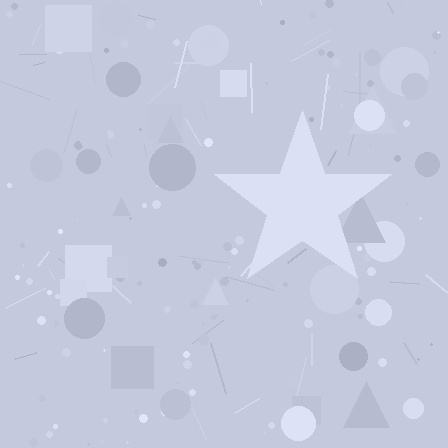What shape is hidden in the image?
A star is hidden in the image.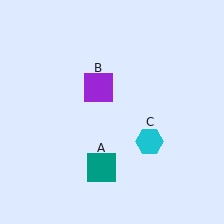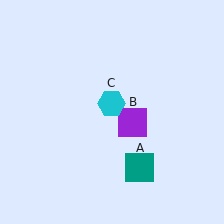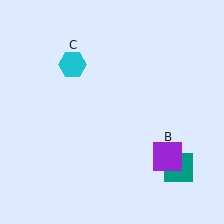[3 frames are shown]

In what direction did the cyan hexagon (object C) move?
The cyan hexagon (object C) moved up and to the left.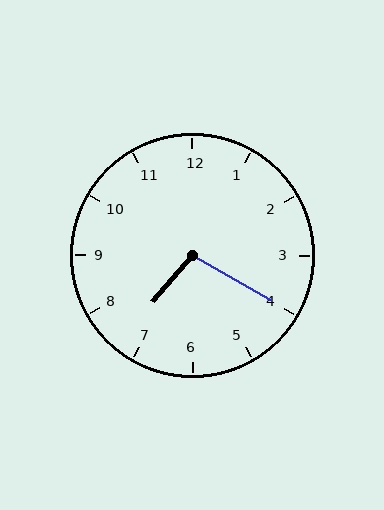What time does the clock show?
7:20.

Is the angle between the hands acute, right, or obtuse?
It is obtuse.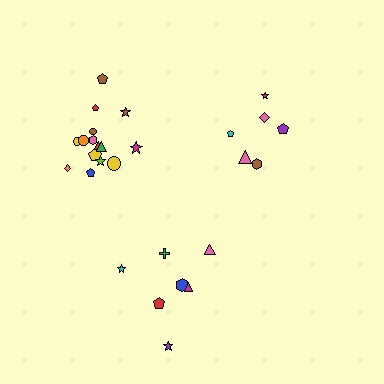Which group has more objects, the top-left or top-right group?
The top-left group.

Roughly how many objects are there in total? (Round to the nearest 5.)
Roughly 30 objects in total.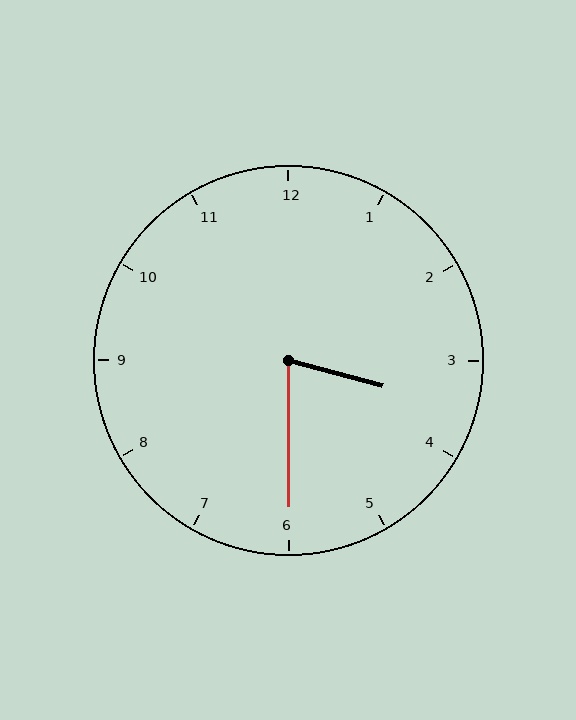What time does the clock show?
3:30.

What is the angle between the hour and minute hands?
Approximately 75 degrees.